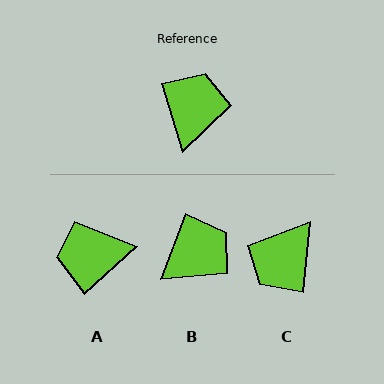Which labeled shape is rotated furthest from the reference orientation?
C, about 157 degrees away.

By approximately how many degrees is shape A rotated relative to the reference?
Approximately 115 degrees counter-clockwise.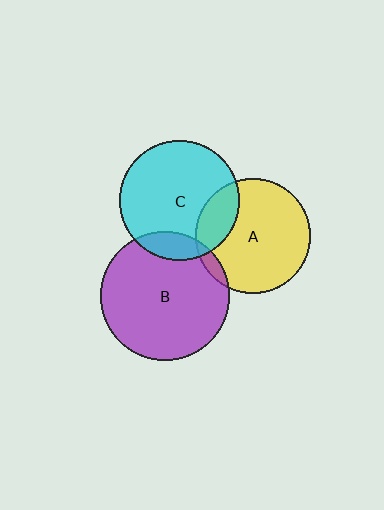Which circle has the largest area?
Circle B (purple).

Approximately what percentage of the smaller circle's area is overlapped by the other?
Approximately 15%.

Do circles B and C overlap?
Yes.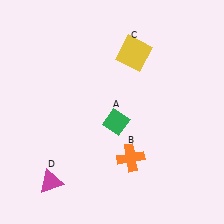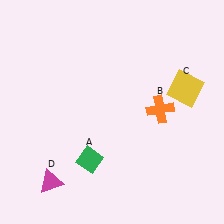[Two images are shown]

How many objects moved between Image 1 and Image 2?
3 objects moved between the two images.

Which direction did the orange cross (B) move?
The orange cross (B) moved up.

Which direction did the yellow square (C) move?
The yellow square (C) moved right.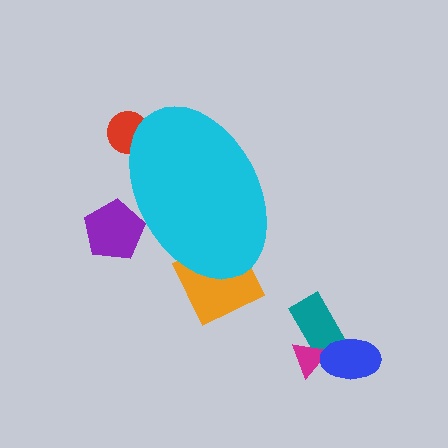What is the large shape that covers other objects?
A cyan ellipse.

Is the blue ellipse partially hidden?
No, the blue ellipse is fully visible.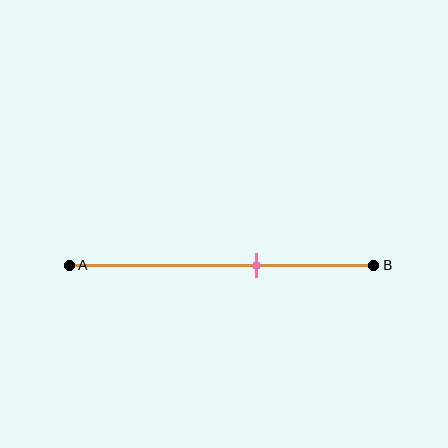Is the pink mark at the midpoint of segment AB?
No, the mark is at about 60% from A, not at the 50% midpoint.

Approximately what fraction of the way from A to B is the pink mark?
The pink mark is approximately 60% of the way from A to B.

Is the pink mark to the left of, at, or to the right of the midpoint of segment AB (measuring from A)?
The pink mark is to the right of the midpoint of segment AB.